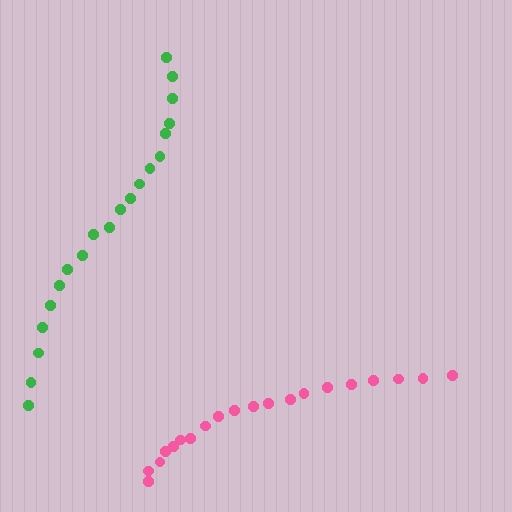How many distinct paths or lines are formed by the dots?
There are 2 distinct paths.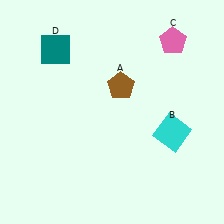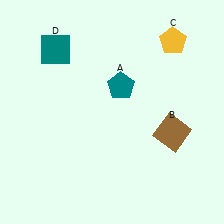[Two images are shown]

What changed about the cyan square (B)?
In Image 1, B is cyan. In Image 2, it changed to brown.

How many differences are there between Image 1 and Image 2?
There are 3 differences between the two images.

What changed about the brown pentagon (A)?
In Image 1, A is brown. In Image 2, it changed to teal.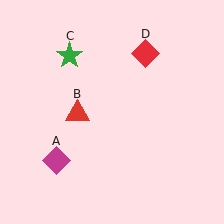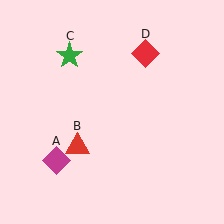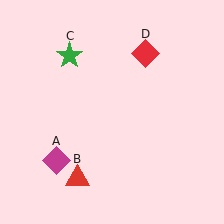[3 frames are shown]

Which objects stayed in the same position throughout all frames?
Magenta diamond (object A) and green star (object C) and red diamond (object D) remained stationary.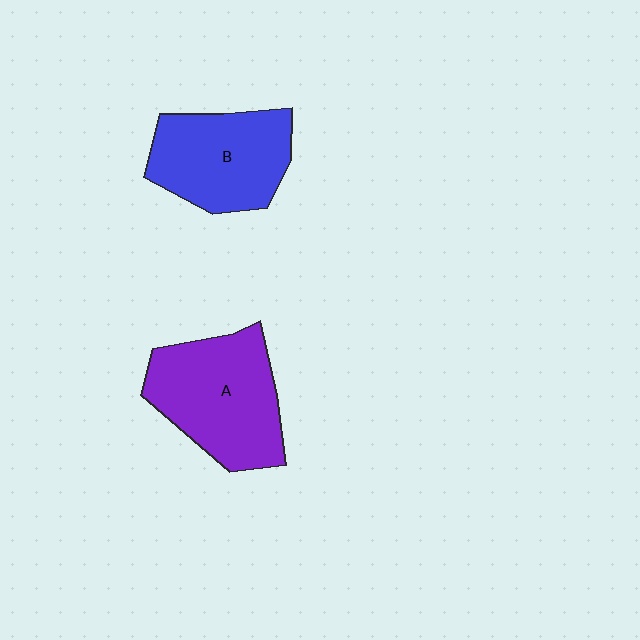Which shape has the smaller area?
Shape B (blue).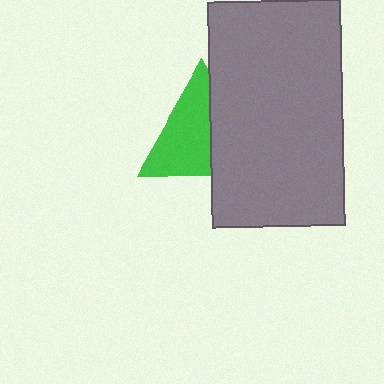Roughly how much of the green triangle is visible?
About half of it is visible (roughly 60%).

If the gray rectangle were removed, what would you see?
You would see the complete green triangle.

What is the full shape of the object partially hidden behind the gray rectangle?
The partially hidden object is a green triangle.